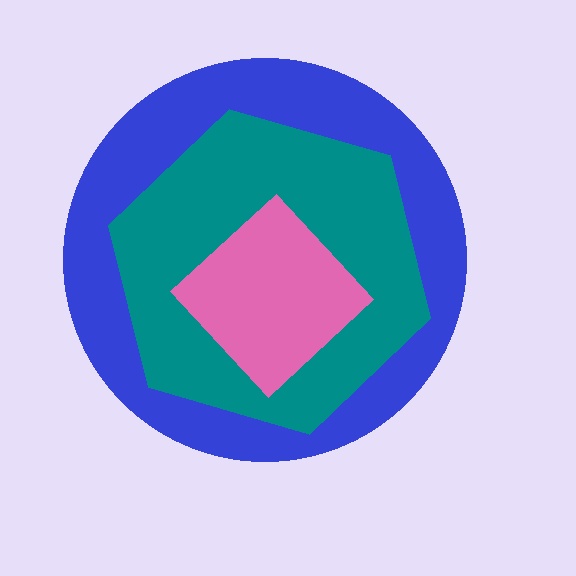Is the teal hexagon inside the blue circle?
Yes.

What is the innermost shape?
The pink diamond.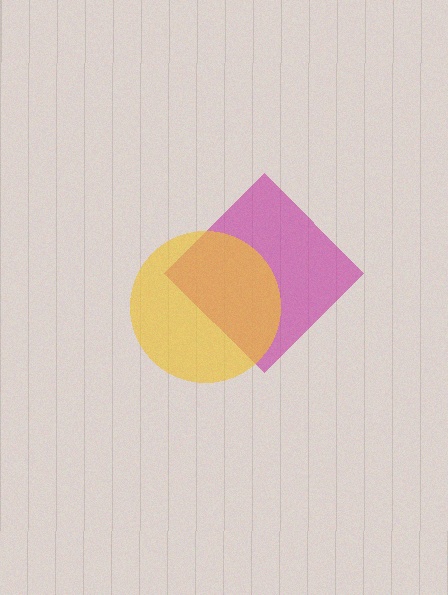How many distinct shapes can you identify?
There are 2 distinct shapes: a magenta diamond, a yellow circle.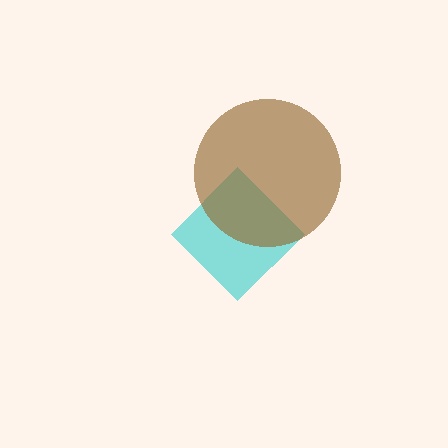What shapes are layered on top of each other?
The layered shapes are: a cyan diamond, a brown circle.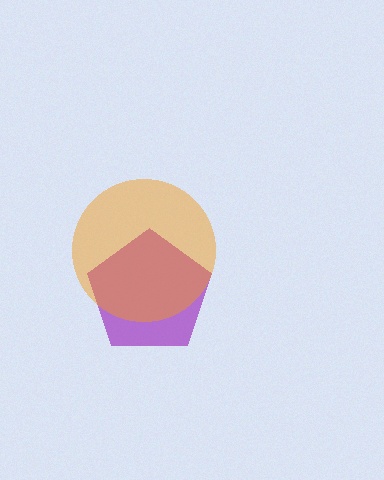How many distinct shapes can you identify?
There are 2 distinct shapes: a purple pentagon, an orange circle.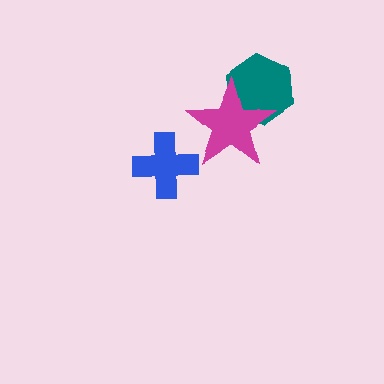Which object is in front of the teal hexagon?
The magenta star is in front of the teal hexagon.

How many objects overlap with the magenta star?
1 object overlaps with the magenta star.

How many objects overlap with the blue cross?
0 objects overlap with the blue cross.